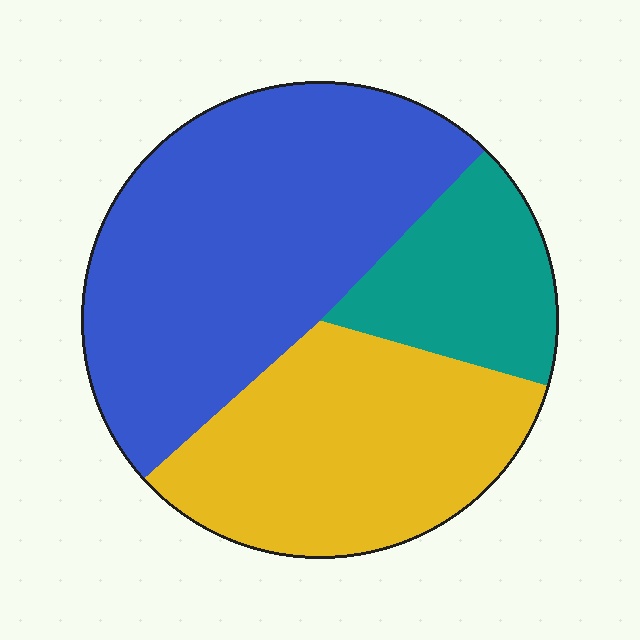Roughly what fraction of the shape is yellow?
Yellow covers about 35% of the shape.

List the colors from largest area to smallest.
From largest to smallest: blue, yellow, teal.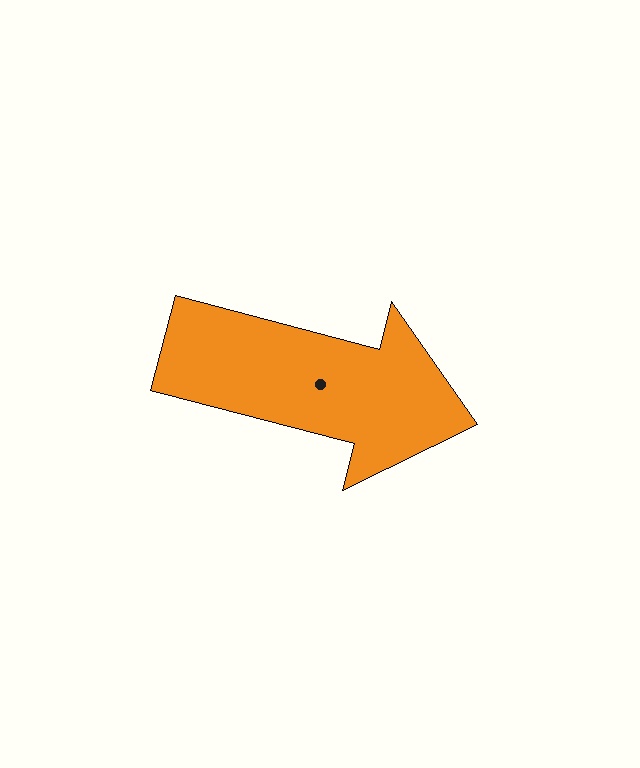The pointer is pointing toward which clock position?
Roughly 3 o'clock.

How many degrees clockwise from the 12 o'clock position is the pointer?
Approximately 105 degrees.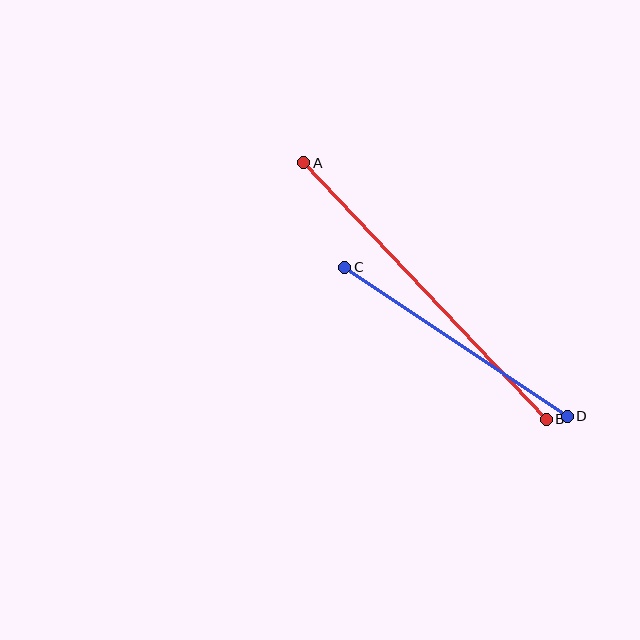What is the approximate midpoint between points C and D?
The midpoint is at approximately (456, 342) pixels.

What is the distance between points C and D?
The distance is approximately 267 pixels.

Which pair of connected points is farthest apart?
Points A and B are farthest apart.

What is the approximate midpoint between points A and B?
The midpoint is at approximately (425, 291) pixels.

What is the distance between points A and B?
The distance is approximately 353 pixels.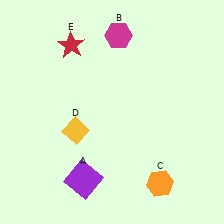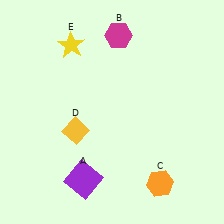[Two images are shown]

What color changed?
The star (E) changed from red in Image 1 to yellow in Image 2.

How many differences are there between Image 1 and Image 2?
There is 1 difference between the two images.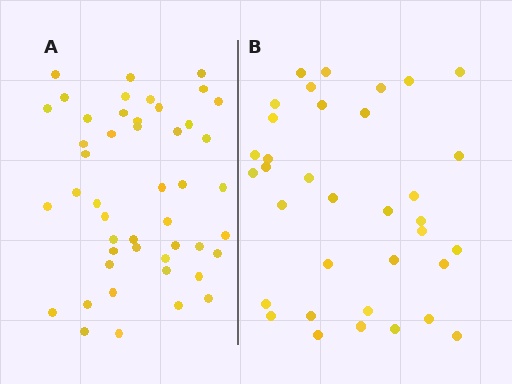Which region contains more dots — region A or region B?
Region A (the left region) has more dots.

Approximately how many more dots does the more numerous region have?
Region A has roughly 12 or so more dots than region B.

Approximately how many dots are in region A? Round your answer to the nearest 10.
About 50 dots. (The exact count is 47, which rounds to 50.)